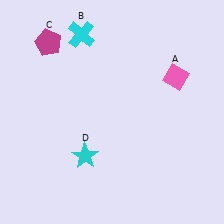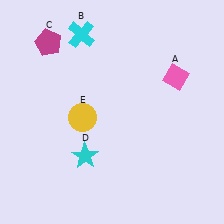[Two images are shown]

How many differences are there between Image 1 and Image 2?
There is 1 difference between the two images.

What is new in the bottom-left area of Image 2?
A yellow circle (E) was added in the bottom-left area of Image 2.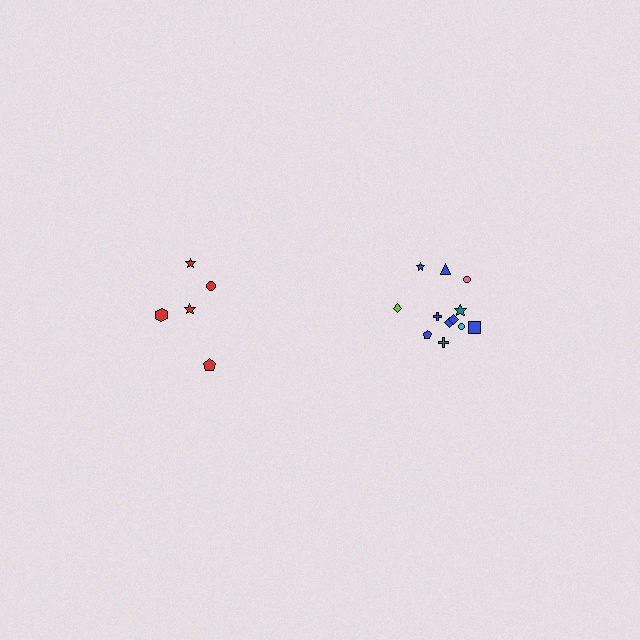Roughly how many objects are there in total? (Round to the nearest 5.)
Roughly 15 objects in total.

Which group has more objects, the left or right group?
The right group.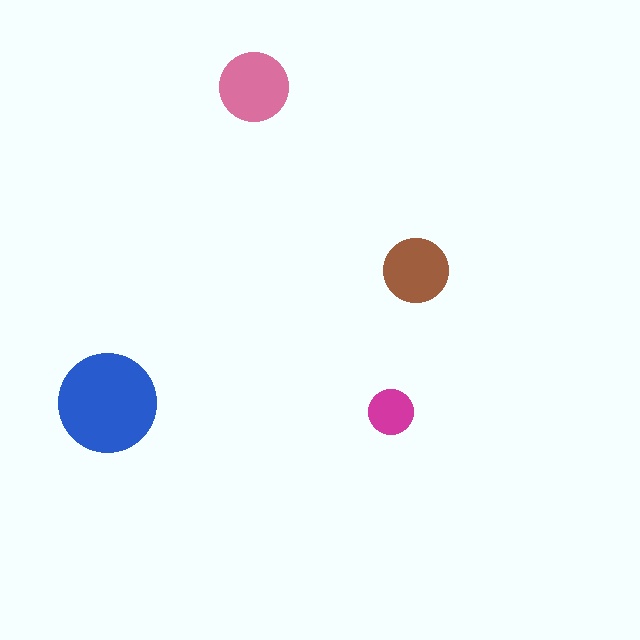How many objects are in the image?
There are 4 objects in the image.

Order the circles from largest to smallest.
the blue one, the pink one, the brown one, the magenta one.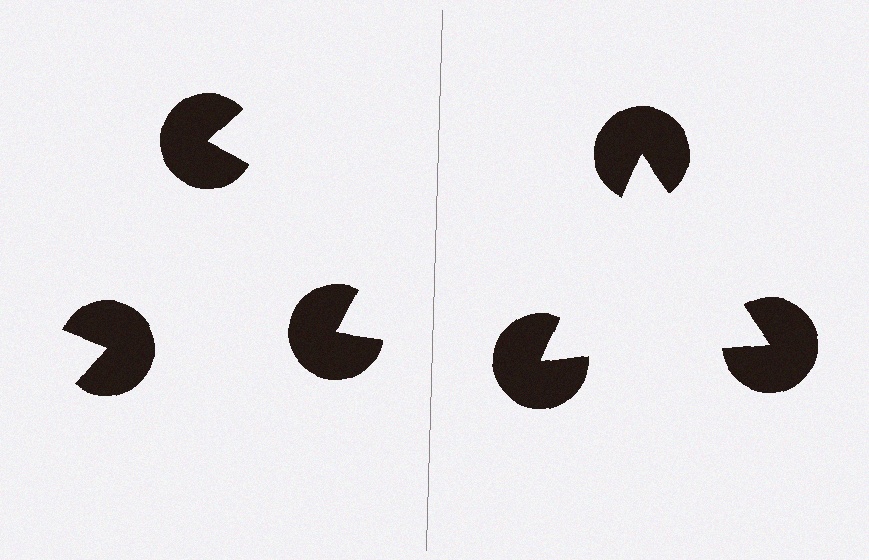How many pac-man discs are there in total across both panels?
6 — 3 on each side.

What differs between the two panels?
The pac-man discs are positioned identically on both sides; only the wedge orientations differ. On the right they align to a triangle; on the left they are misaligned.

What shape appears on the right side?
An illusory triangle.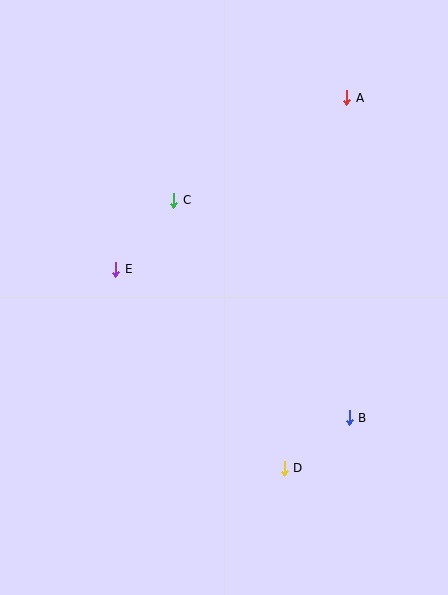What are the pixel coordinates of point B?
Point B is at (349, 418).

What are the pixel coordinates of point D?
Point D is at (284, 468).